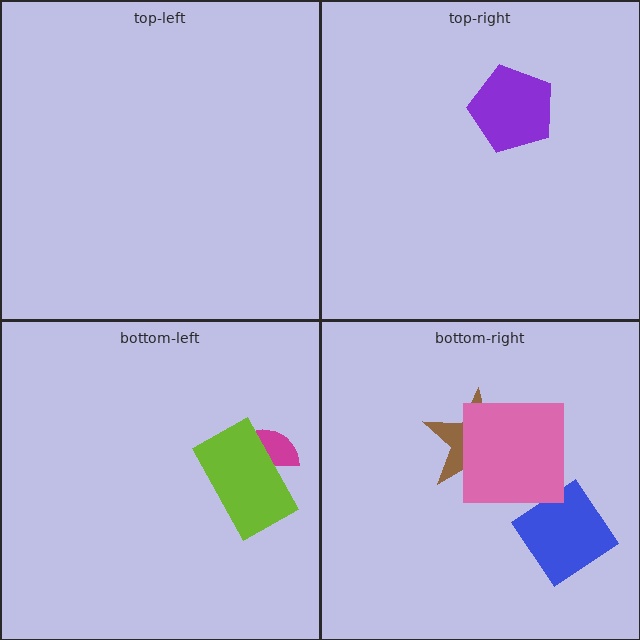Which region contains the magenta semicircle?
The bottom-left region.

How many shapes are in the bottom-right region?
3.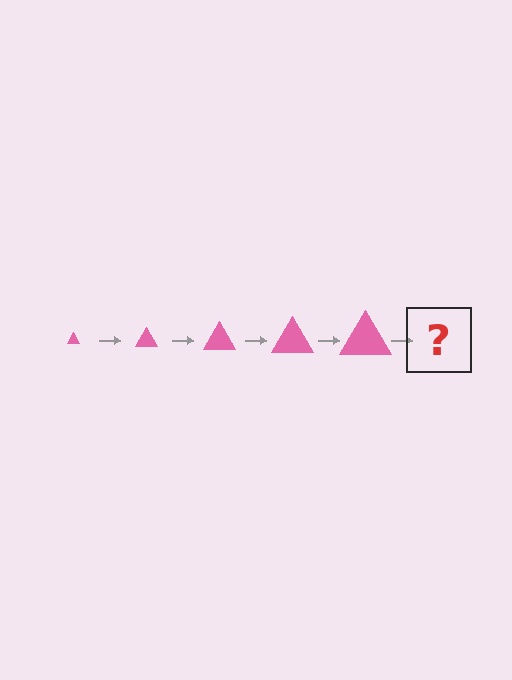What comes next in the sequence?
The next element should be a pink triangle, larger than the previous one.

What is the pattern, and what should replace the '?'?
The pattern is that the triangle gets progressively larger each step. The '?' should be a pink triangle, larger than the previous one.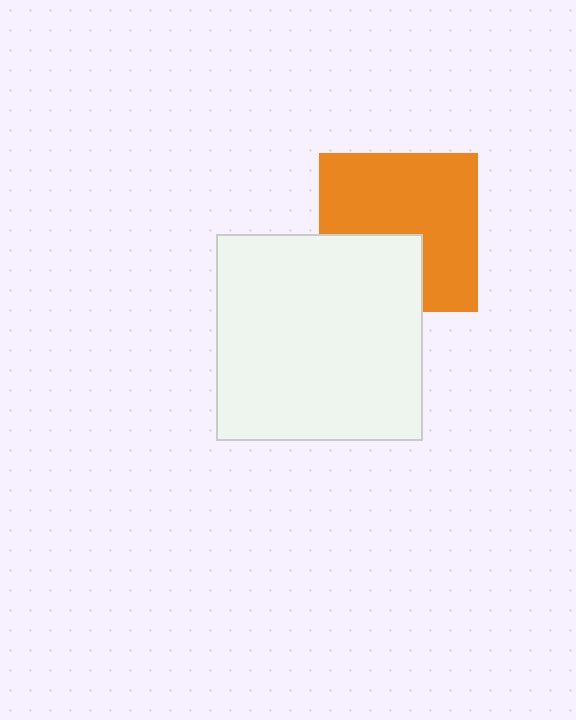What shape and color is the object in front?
The object in front is a white square.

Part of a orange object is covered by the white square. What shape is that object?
It is a square.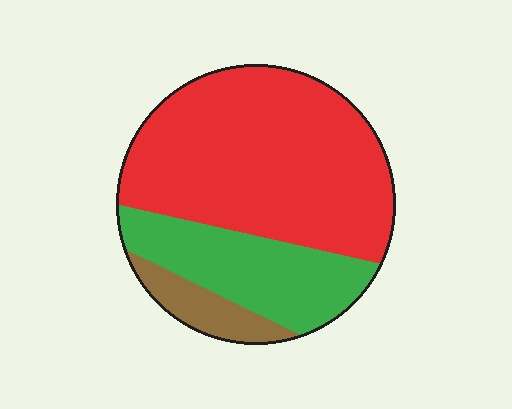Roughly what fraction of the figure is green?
Green covers about 25% of the figure.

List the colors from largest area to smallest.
From largest to smallest: red, green, brown.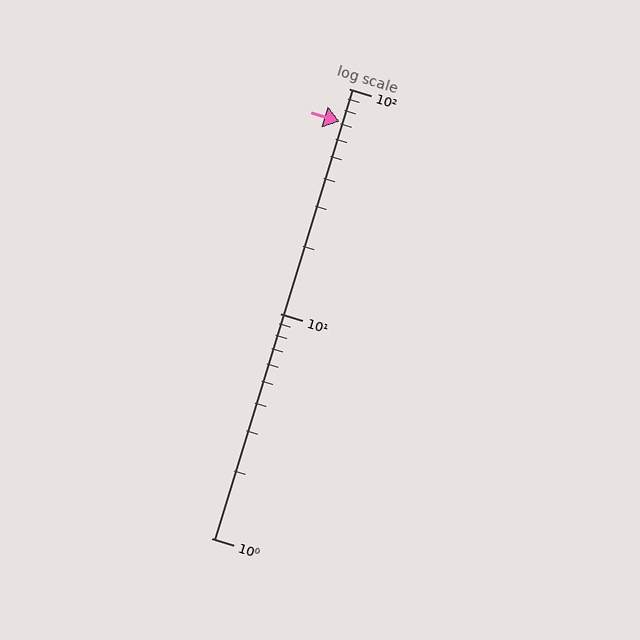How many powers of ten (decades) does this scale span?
The scale spans 2 decades, from 1 to 100.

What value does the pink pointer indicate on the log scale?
The pointer indicates approximately 71.